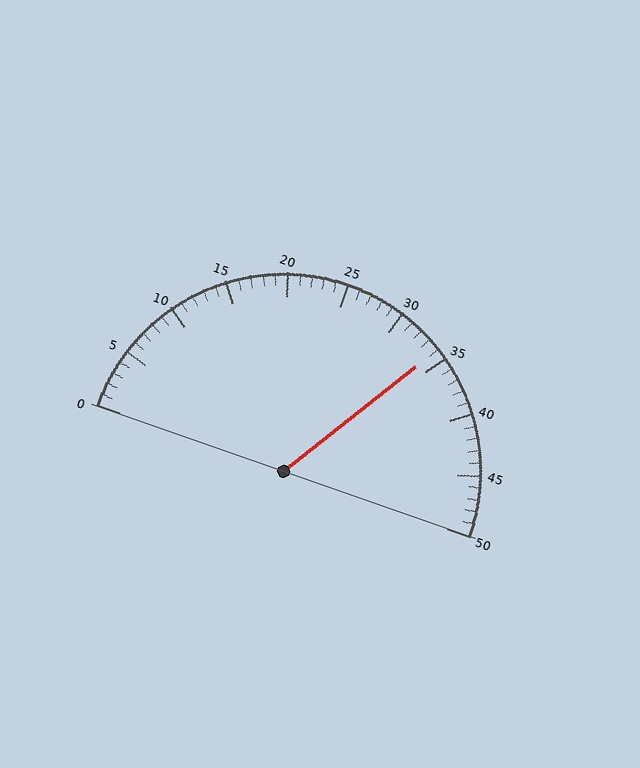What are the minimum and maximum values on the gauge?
The gauge ranges from 0 to 50.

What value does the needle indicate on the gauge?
The needle indicates approximately 34.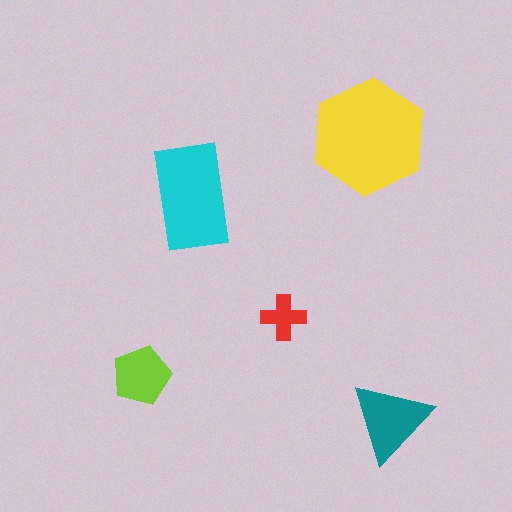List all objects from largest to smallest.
The yellow hexagon, the cyan rectangle, the teal triangle, the lime pentagon, the red cross.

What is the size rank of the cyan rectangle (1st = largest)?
2nd.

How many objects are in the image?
There are 5 objects in the image.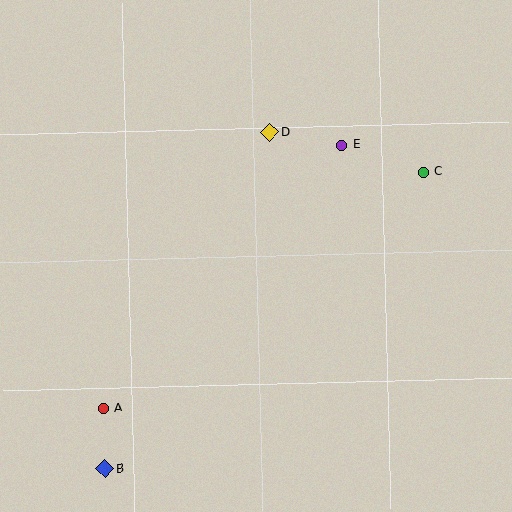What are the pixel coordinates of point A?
Point A is at (103, 408).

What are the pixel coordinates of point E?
Point E is at (342, 145).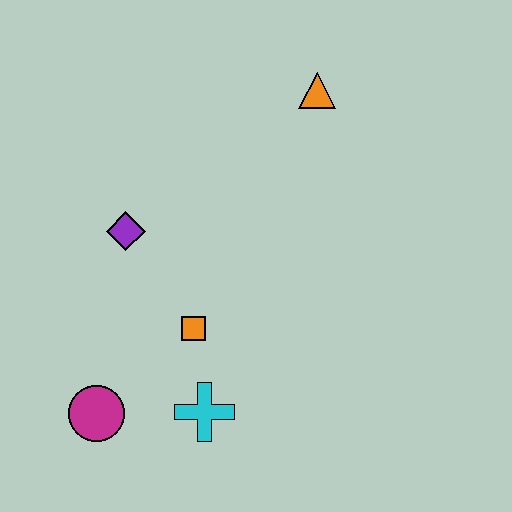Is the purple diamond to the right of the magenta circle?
Yes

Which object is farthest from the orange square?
The orange triangle is farthest from the orange square.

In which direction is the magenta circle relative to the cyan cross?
The magenta circle is to the left of the cyan cross.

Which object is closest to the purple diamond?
The orange square is closest to the purple diamond.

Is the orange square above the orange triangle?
No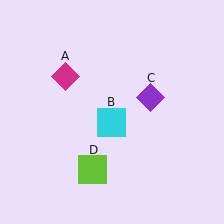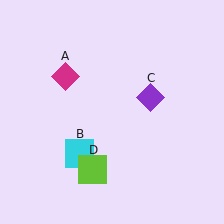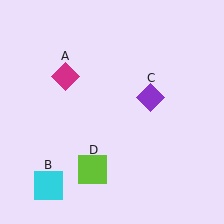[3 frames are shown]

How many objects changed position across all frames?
1 object changed position: cyan square (object B).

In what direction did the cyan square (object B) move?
The cyan square (object B) moved down and to the left.